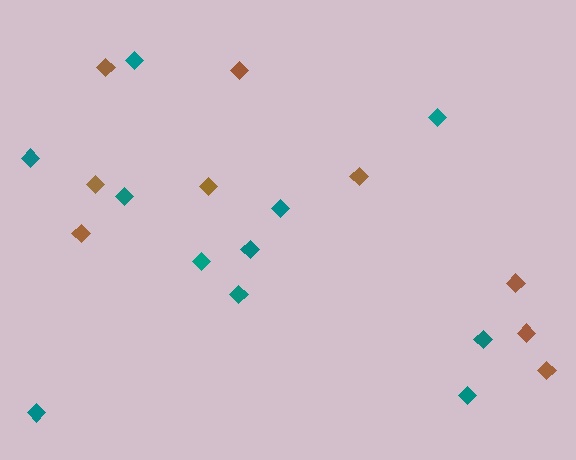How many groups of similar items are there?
There are 2 groups: one group of brown diamonds (9) and one group of teal diamonds (11).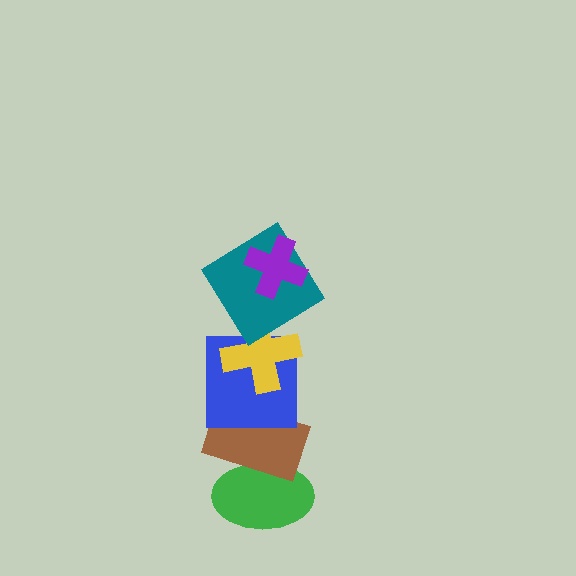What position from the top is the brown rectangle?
The brown rectangle is 5th from the top.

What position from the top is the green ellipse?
The green ellipse is 6th from the top.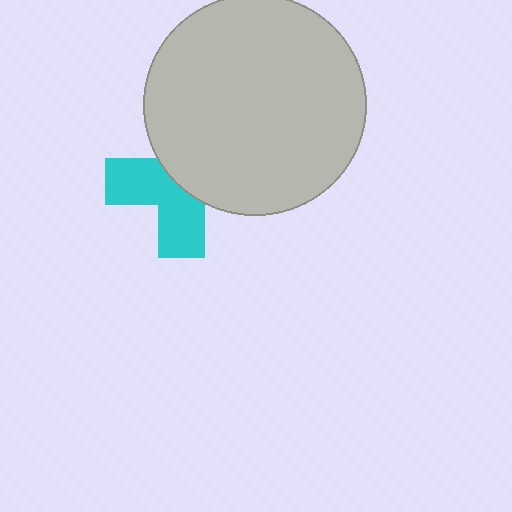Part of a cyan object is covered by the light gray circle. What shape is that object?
It is a cross.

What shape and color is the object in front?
The object in front is a light gray circle.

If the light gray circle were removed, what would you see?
You would see the complete cyan cross.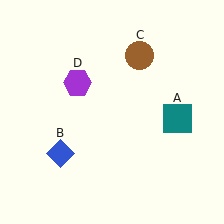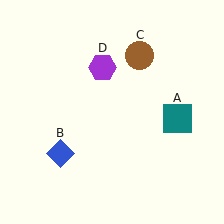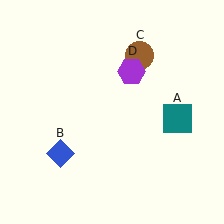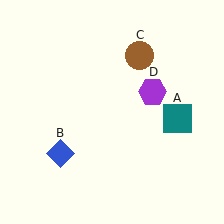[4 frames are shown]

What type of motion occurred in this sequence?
The purple hexagon (object D) rotated clockwise around the center of the scene.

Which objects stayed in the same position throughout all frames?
Teal square (object A) and blue diamond (object B) and brown circle (object C) remained stationary.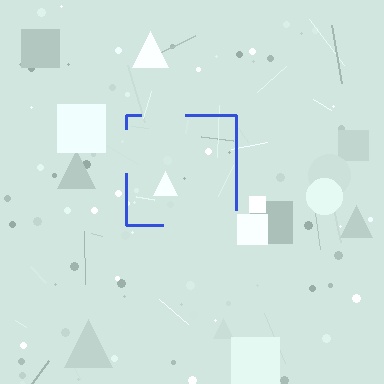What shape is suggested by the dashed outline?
The dashed outline suggests a square.